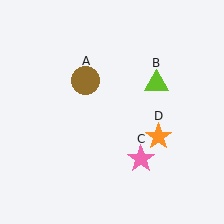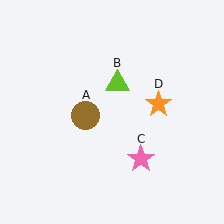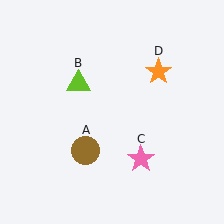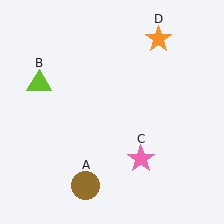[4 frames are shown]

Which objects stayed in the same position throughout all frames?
Pink star (object C) remained stationary.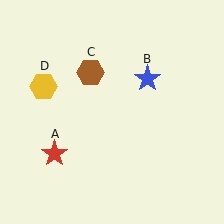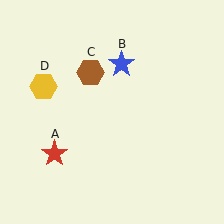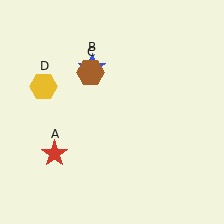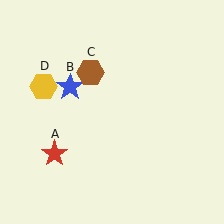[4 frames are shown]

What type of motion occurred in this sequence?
The blue star (object B) rotated counterclockwise around the center of the scene.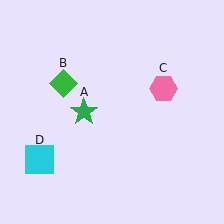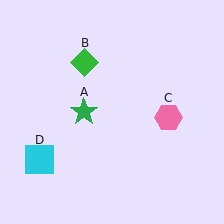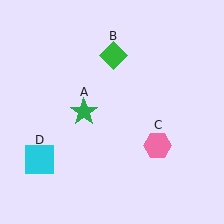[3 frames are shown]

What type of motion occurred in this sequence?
The green diamond (object B), pink hexagon (object C) rotated clockwise around the center of the scene.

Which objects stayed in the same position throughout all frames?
Green star (object A) and cyan square (object D) remained stationary.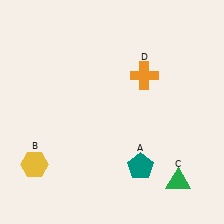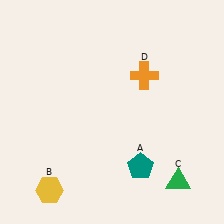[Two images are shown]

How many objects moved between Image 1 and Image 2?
1 object moved between the two images.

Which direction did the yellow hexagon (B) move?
The yellow hexagon (B) moved down.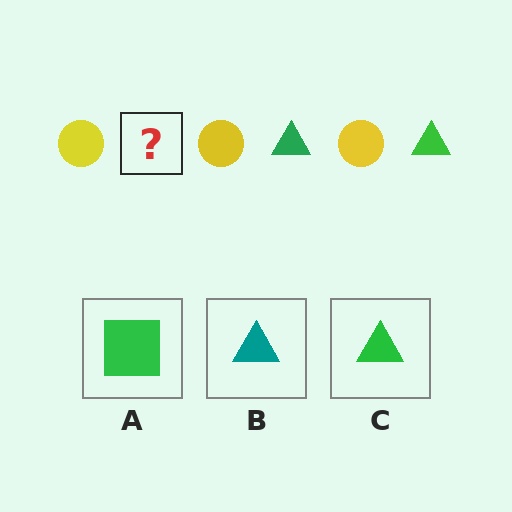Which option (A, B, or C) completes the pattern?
C.